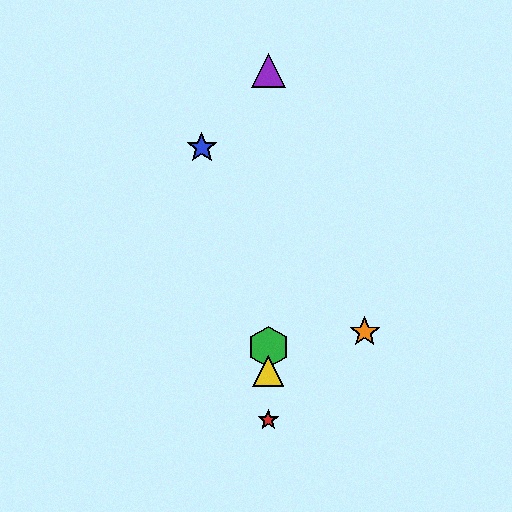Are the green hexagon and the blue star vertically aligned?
No, the green hexagon is at x≈268 and the blue star is at x≈202.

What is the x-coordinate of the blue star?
The blue star is at x≈202.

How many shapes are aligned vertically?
4 shapes (the red star, the green hexagon, the yellow triangle, the purple triangle) are aligned vertically.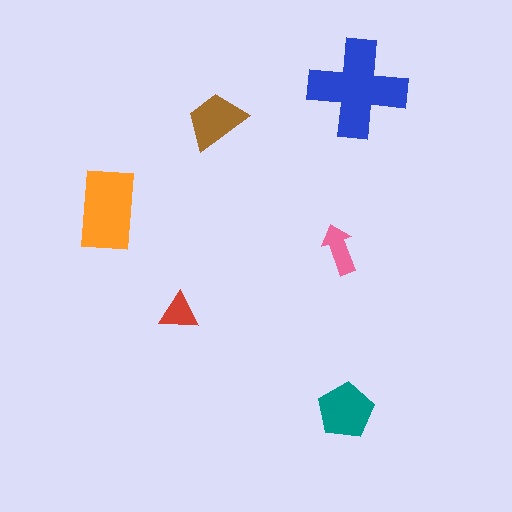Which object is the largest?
The blue cross.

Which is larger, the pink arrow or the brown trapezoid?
The brown trapezoid.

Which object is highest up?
The blue cross is topmost.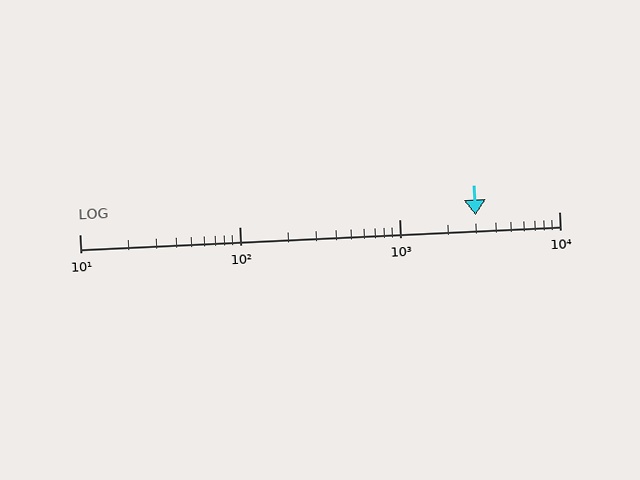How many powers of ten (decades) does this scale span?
The scale spans 3 decades, from 10 to 10000.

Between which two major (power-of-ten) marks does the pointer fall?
The pointer is between 1000 and 10000.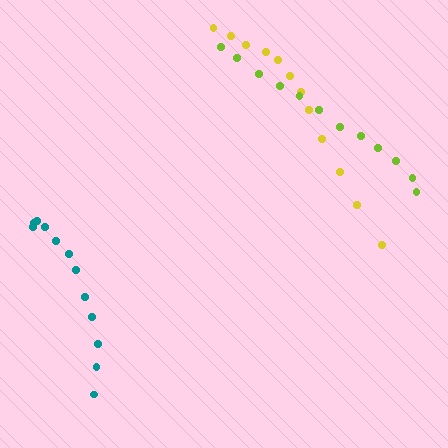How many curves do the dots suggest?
There are 3 distinct paths.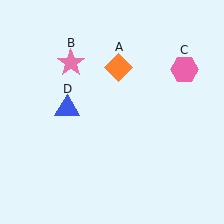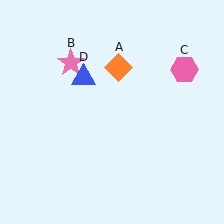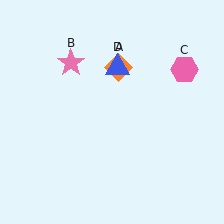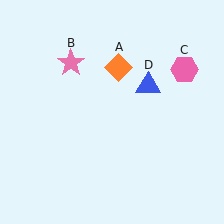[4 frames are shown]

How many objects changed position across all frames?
1 object changed position: blue triangle (object D).